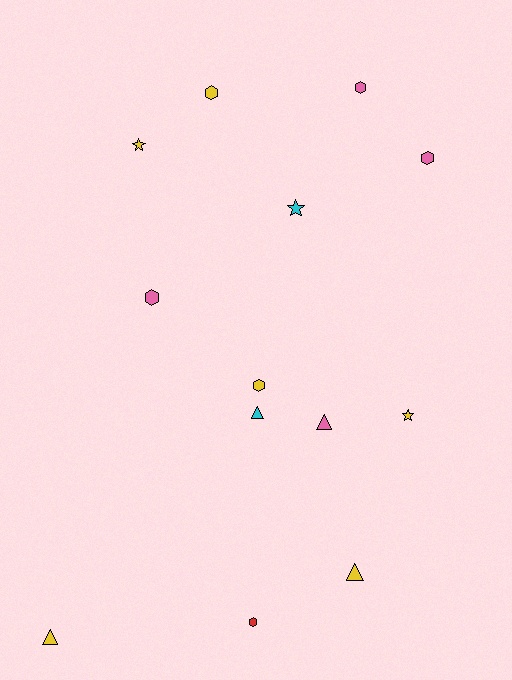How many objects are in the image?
There are 13 objects.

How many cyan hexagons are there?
There are no cyan hexagons.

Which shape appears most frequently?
Hexagon, with 6 objects.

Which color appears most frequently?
Yellow, with 6 objects.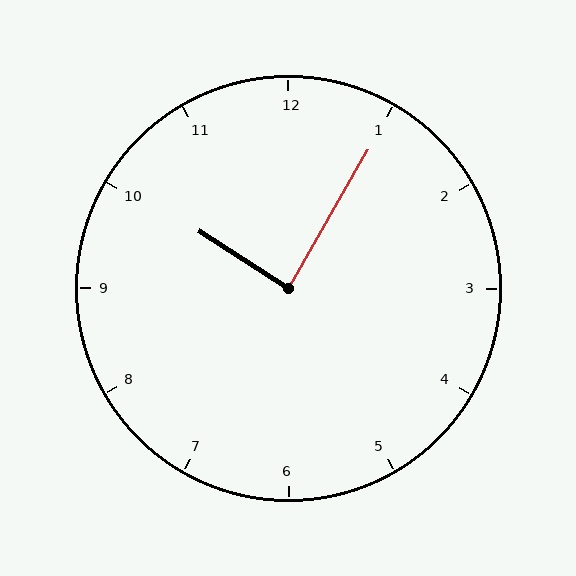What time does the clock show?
10:05.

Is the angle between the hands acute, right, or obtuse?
It is right.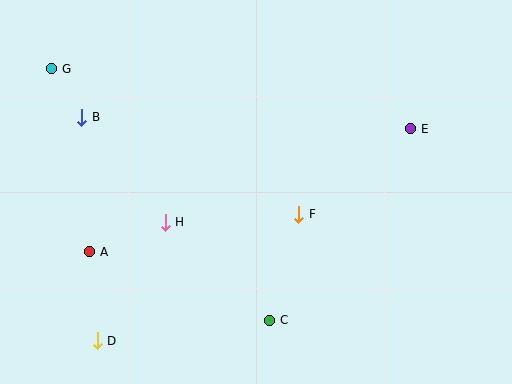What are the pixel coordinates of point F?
Point F is at (299, 214).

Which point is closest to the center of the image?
Point F at (299, 214) is closest to the center.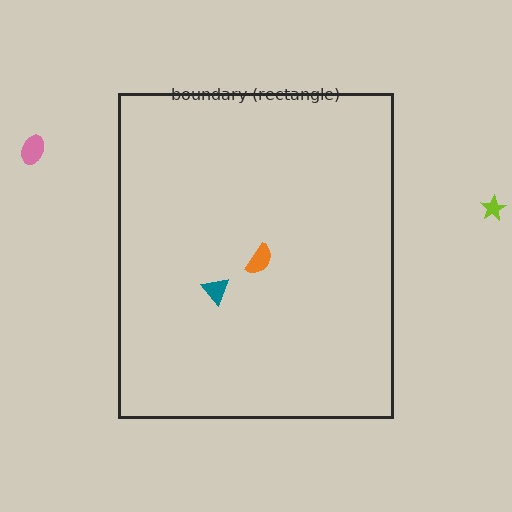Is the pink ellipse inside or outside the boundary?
Outside.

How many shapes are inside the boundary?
2 inside, 2 outside.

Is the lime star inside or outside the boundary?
Outside.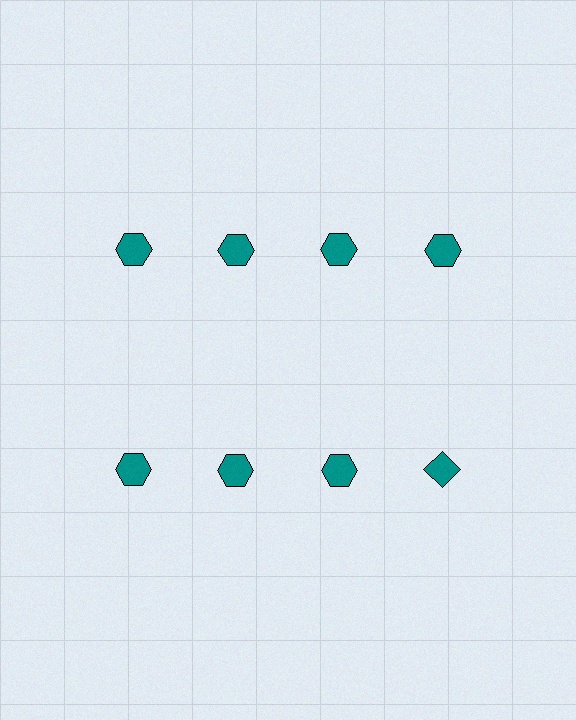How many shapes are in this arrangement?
There are 8 shapes arranged in a grid pattern.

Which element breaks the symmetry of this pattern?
The teal diamond in the second row, second from right column breaks the symmetry. All other shapes are teal hexagons.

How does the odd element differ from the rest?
It has a different shape: diamond instead of hexagon.